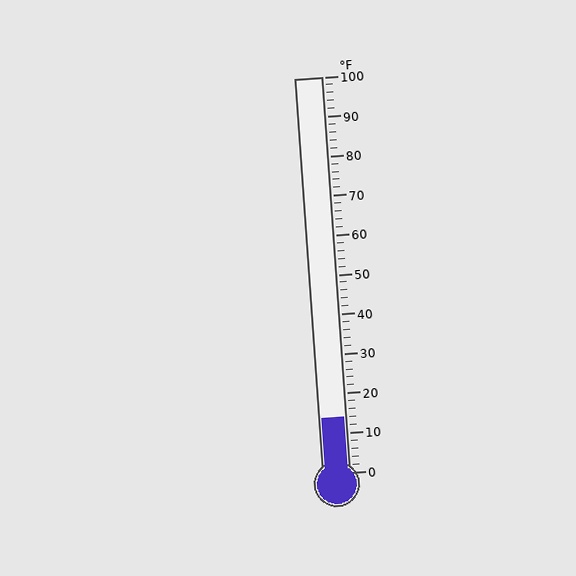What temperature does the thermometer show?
The thermometer shows approximately 14°F.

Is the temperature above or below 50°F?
The temperature is below 50°F.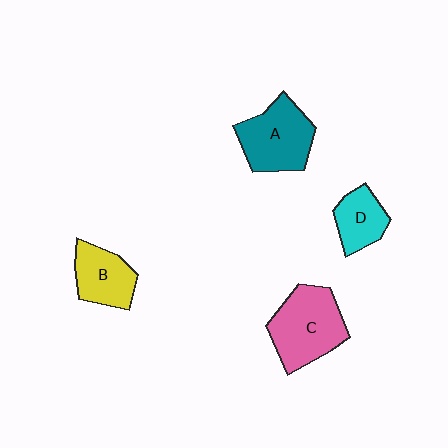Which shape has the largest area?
Shape C (pink).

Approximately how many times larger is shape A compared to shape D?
Approximately 1.7 times.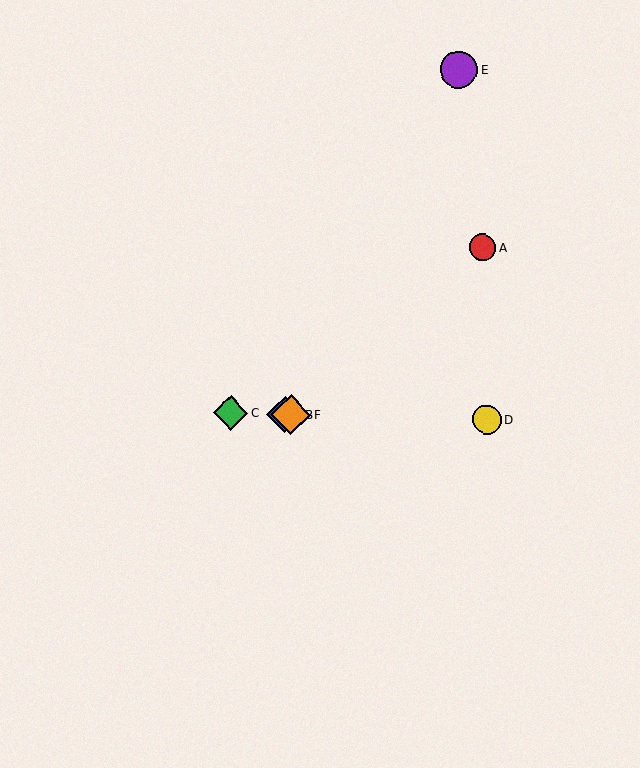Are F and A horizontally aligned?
No, F is at y≈414 and A is at y≈248.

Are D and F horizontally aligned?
Yes, both are at y≈420.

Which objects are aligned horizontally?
Objects B, C, D, F are aligned horizontally.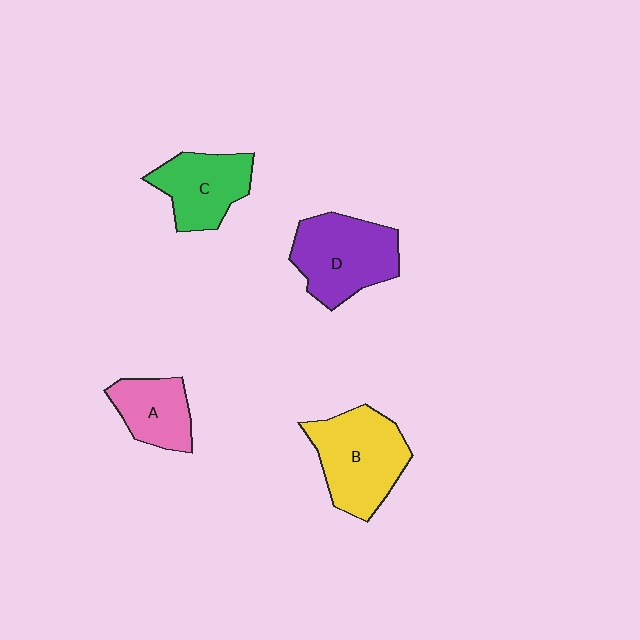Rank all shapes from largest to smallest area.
From largest to smallest: B (yellow), D (purple), C (green), A (pink).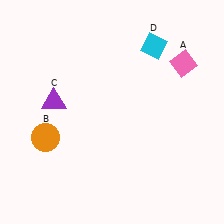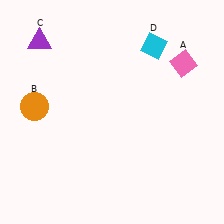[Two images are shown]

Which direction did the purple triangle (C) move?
The purple triangle (C) moved up.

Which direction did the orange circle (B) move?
The orange circle (B) moved up.